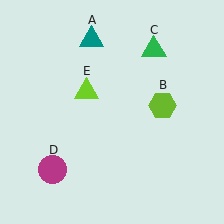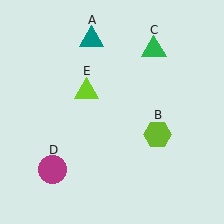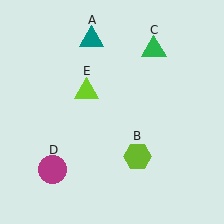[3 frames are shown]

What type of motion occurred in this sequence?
The lime hexagon (object B) rotated clockwise around the center of the scene.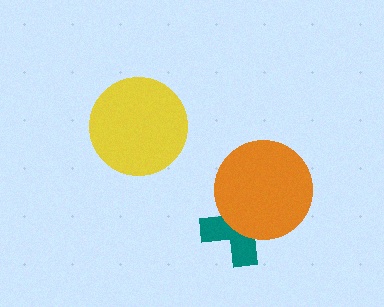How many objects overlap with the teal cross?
1 object overlaps with the teal cross.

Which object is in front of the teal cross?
The orange circle is in front of the teal cross.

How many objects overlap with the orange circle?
1 object overlaps with the orange circle.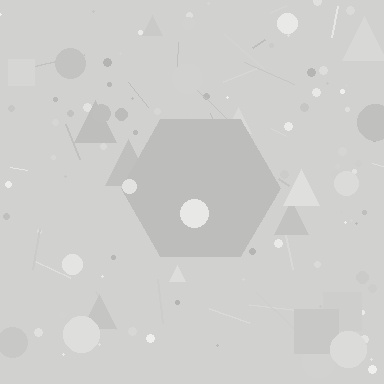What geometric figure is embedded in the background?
A hexagon is embedded in the background.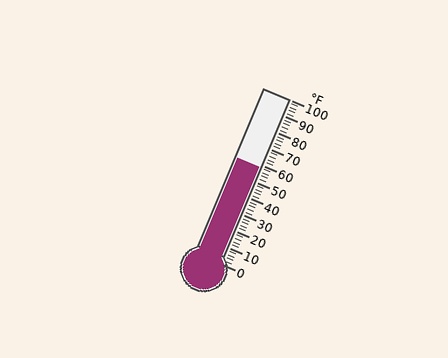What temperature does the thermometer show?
The thermometer shows approximately 58°F.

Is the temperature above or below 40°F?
The temperature is above 40°F.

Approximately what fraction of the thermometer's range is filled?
The thermometer is filled to approximately 60% of its range.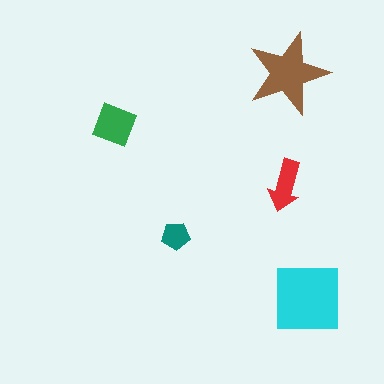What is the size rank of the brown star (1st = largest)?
2nd.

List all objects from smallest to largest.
The teal pentagon, the red arrow, the green diamond, the brown star, the cyan square.